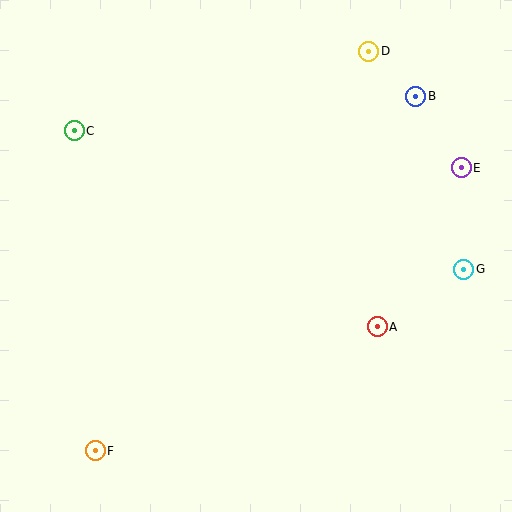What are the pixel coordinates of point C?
Point C is at (74, 131).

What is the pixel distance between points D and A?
The distance between D and A is 276 pixels.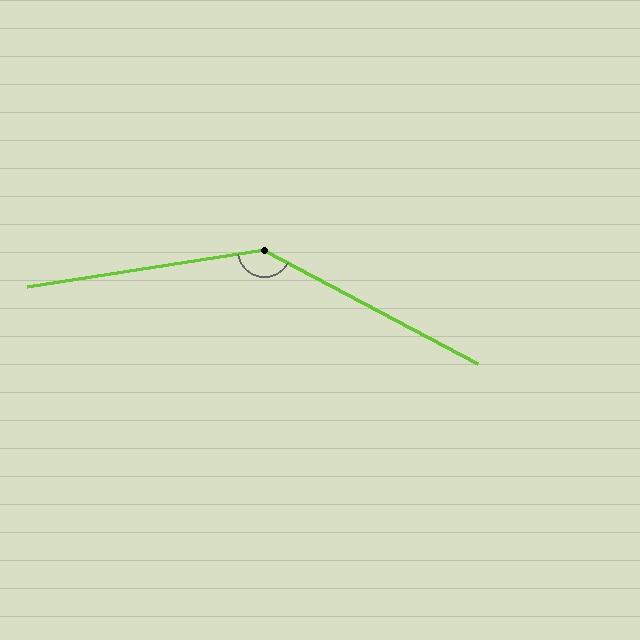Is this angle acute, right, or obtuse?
It is obtuse.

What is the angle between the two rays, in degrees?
Approximately 143 degrees.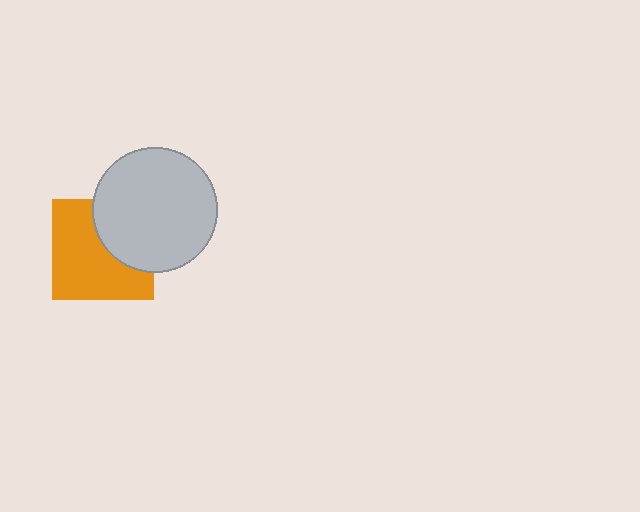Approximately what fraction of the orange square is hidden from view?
Roughly 36% of the orange square is hidden behind the light gray circle.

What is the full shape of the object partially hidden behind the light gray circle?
The partially hidden object is an orange square.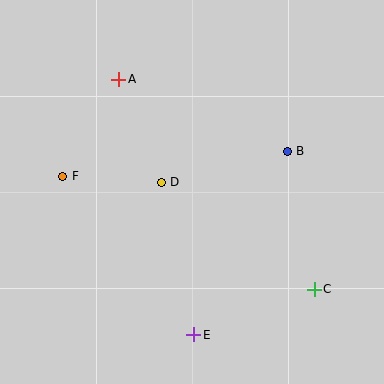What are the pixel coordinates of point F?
Point F is at (63, 176).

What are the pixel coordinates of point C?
Point C is at (314, 289).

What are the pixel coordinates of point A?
Point A is at (119, 79).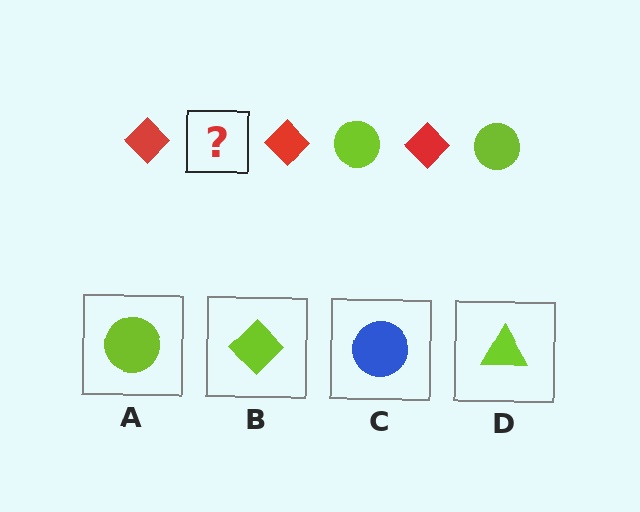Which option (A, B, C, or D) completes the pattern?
A.